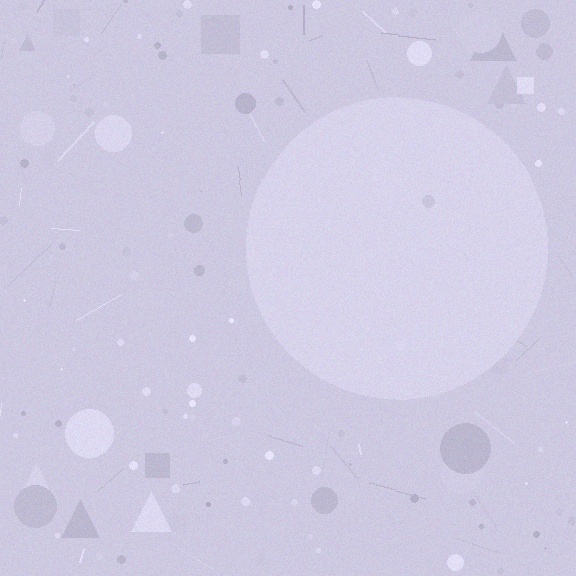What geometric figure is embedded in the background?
A circle is embedded in the background.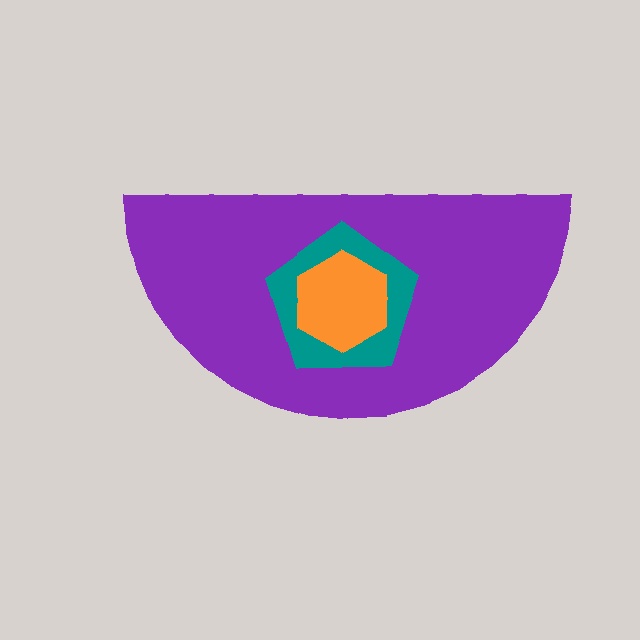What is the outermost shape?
The purple semicircle.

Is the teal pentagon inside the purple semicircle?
Yes.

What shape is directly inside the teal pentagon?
The orange hexagon.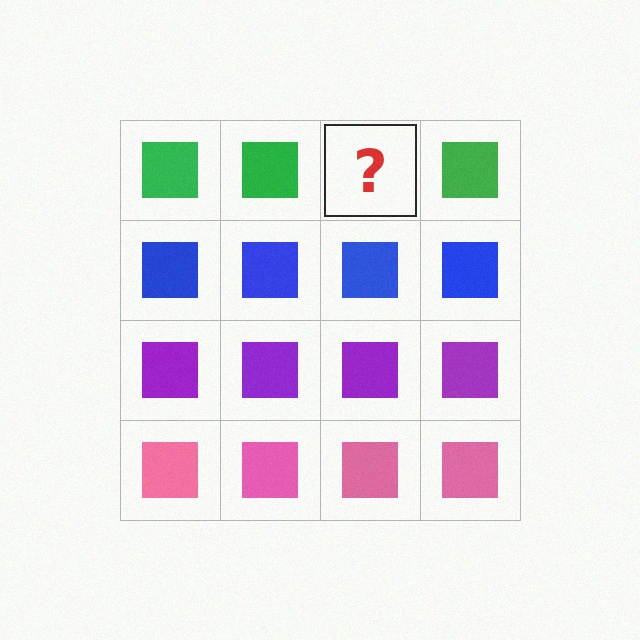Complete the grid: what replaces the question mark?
The question mark should be replaced with a green square.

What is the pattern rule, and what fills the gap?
The rule is that each row has a consistent color. The gap should be filled with a green square.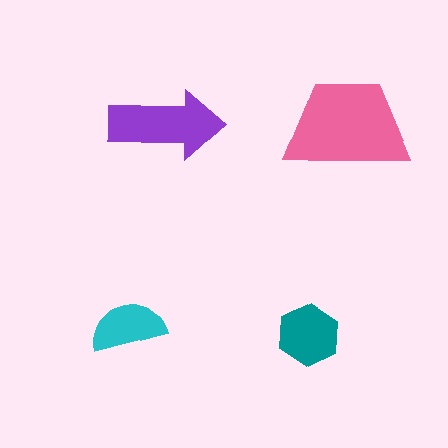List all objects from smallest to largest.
The cyan semicircle, the teal hexagon, the purple arrow, the pink trapezoid.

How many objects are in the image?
There are 4 objects in the image.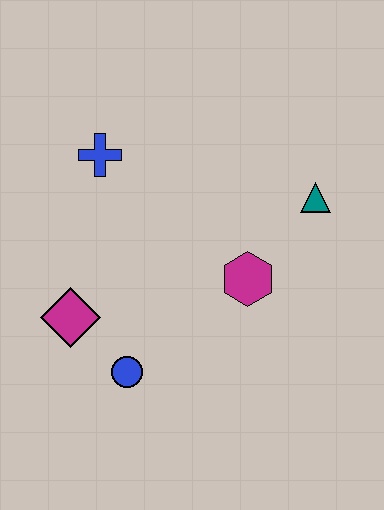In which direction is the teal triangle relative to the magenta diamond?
The teal triangle is to the right of the magenta diamond.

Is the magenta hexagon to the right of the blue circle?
Yes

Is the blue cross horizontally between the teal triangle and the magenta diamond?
Yes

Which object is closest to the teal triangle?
The magenta hexagon is closest to the teal triangle.